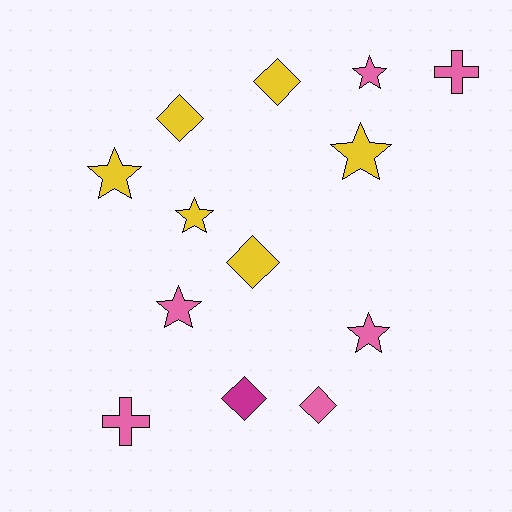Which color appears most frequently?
Pink, with 6 objects.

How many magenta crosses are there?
There are no magenta crosses.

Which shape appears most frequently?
Star, with 6 objects.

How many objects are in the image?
There are 13 objects.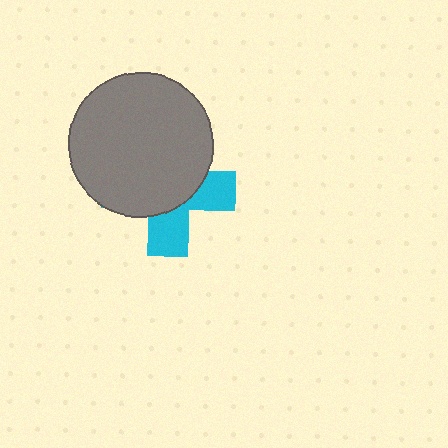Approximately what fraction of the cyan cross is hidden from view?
Roughly 63% of the cyan cross is hidden behind the gray circle.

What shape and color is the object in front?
The object in front is a gray circle.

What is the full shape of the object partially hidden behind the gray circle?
The partially hidden object is a cyan cross.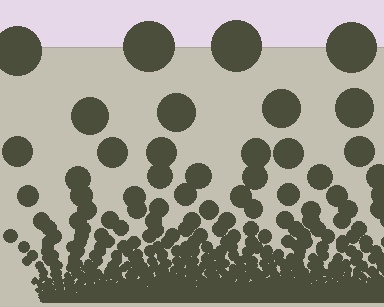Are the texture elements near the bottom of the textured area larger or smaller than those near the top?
Smaller. The gradient is inverted — elements near the bottom are smaller and denser.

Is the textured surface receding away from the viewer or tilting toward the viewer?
The surface appears to tilt toward the viewer. Texture elements get larger and sparser toward the top.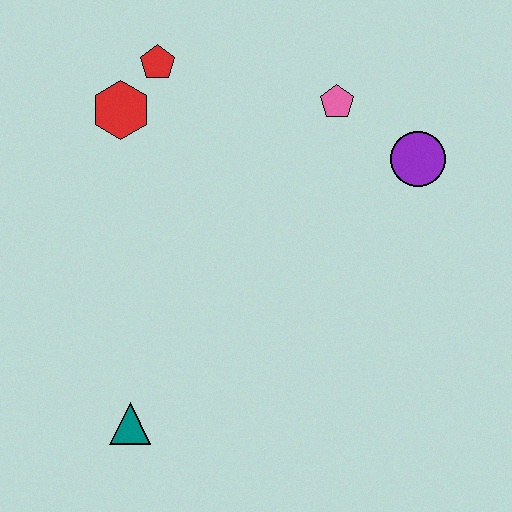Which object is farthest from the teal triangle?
The purple circle is farthest from the teal triangle.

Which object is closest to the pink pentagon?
The purple circle is closest to the pink pentagon.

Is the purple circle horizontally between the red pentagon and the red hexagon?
No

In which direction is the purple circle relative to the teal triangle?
The purple circle is to the right of the teal triangle.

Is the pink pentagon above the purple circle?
Yes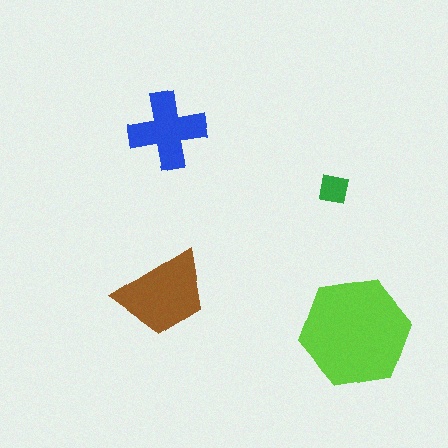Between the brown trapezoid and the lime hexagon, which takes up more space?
The lime hexagon.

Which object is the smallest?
The green square.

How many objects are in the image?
There are 4 objects in the image.